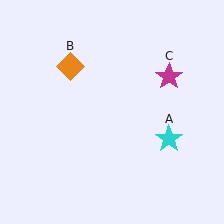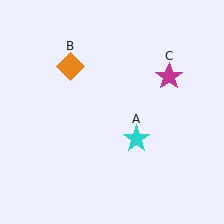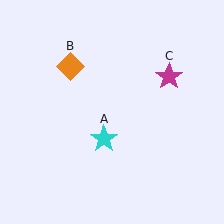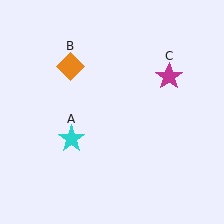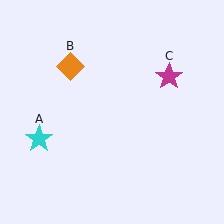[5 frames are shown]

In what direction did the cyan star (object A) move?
The cyan star (object A) moved left.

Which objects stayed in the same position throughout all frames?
Orange diamond (object B) and magenta star (object C) remained stationary.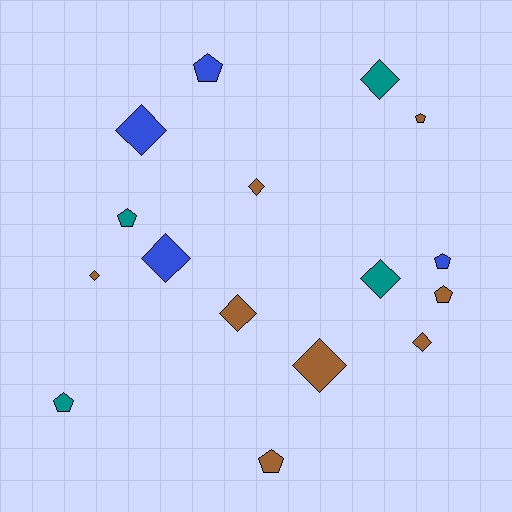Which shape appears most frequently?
Diamond, with 9 objects.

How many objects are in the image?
There are 16 objects.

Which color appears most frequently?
Brown, with 8 objects.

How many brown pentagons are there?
There are 3 brown pentagons.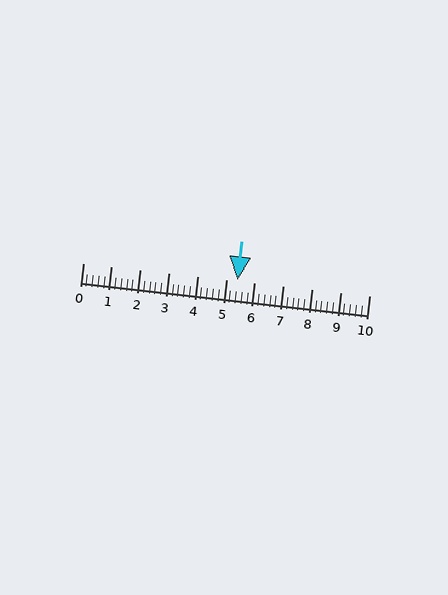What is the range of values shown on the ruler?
The ruler shows values from 0 to 10.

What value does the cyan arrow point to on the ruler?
The cyan arrow points to approximately 5.4.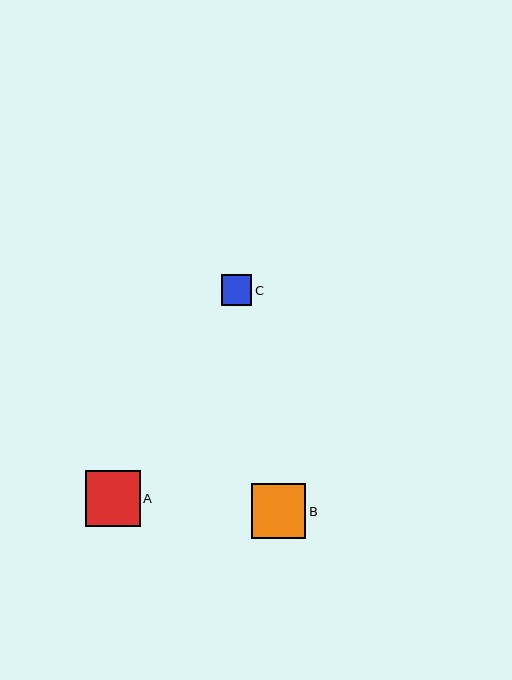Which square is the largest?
Square A is the largest with a size of approximately 55 pixels.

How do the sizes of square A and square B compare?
Square A and square B are approximately the same size.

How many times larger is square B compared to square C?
Square B is approximately 1.8 times the size of square C.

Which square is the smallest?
Square C is the smallest with a size of approximately 31 pixels.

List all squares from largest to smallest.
From largest to smallest: A, B, C.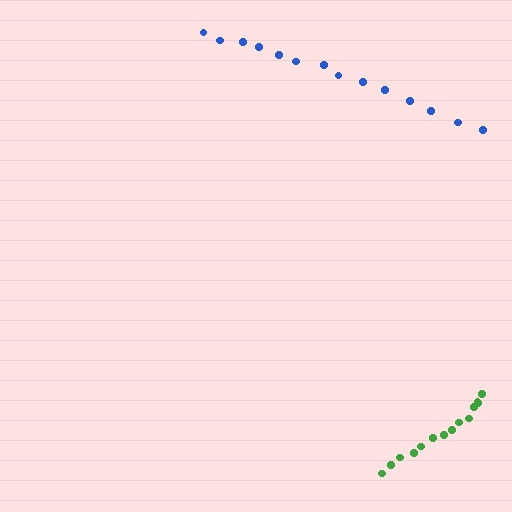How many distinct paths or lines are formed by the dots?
There are 2 distinct paths.